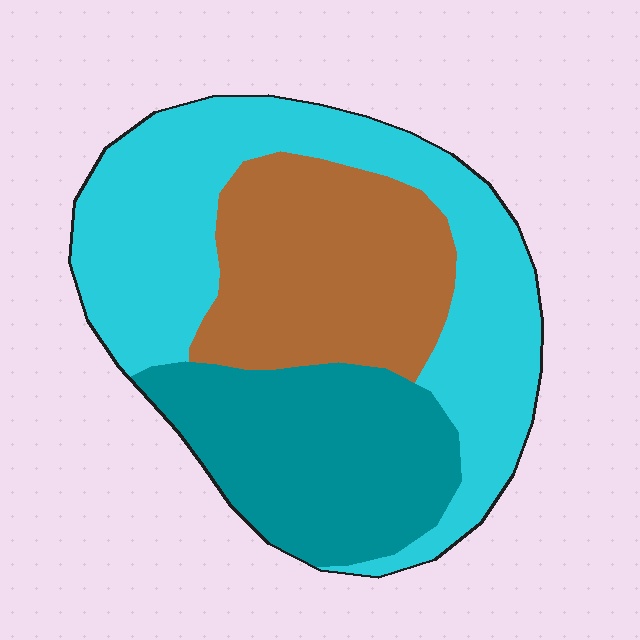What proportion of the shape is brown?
Brown covers 28% of the shape.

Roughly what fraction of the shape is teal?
Teal covers around 30% of the shape.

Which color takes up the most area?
Cyan, at roughly 45%.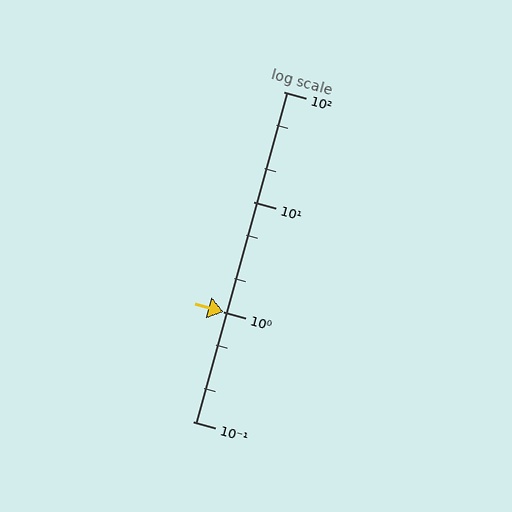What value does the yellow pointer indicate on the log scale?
The pointer indicates approximately 0.99.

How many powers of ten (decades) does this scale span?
The scale spans 3 decades, from 0.1 to 100.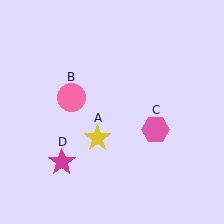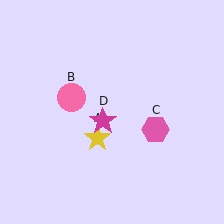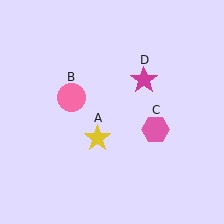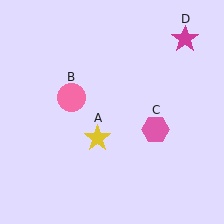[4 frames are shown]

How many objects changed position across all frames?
1 object changed position: magenta star (object D).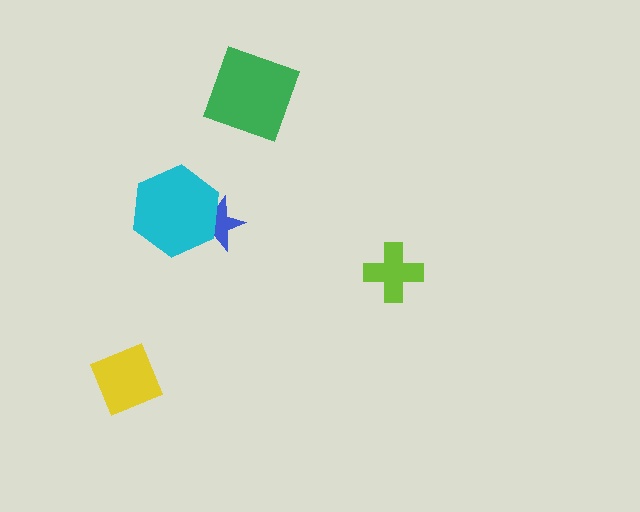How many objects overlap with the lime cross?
0 objects overlap with the lime cross.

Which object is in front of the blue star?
The cyan hexagon is in front of the blue star.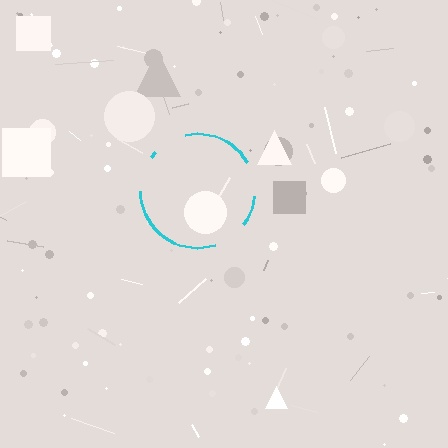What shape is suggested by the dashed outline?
The dashed outline suggests a circle.